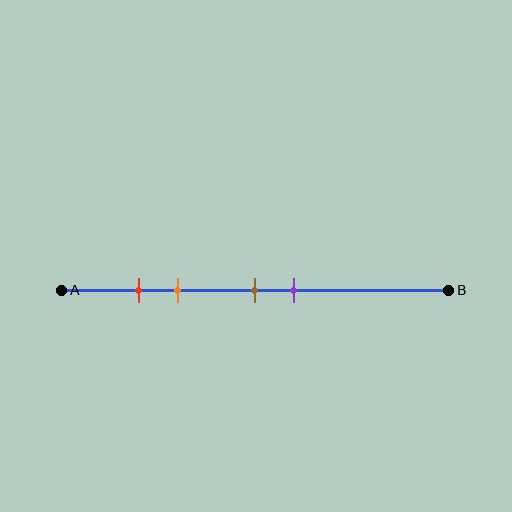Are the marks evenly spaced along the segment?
No, the marks are not evenly spaced.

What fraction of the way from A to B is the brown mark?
The brown mark is approximately 50% (0.5) of the way from A to B.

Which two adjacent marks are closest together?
The red and orange marks are the closest adjacent pair.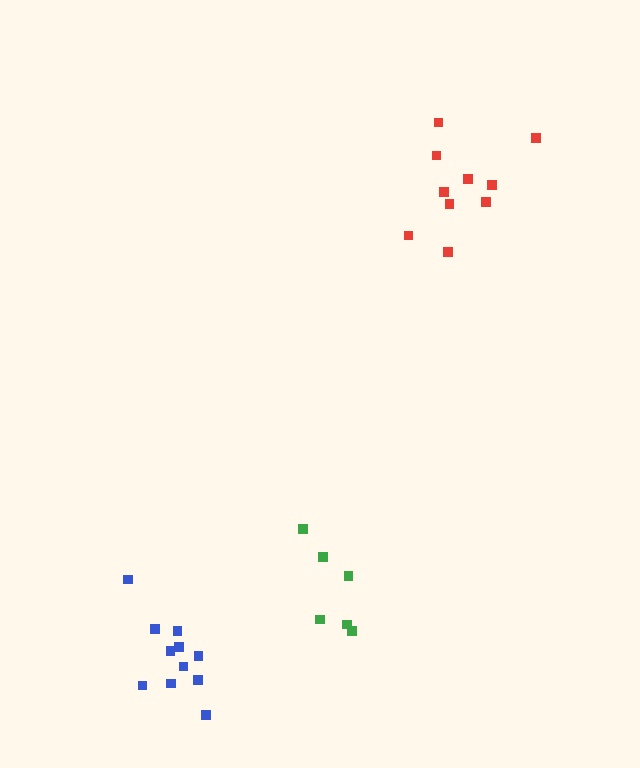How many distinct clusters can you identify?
There are 3 distinct clusters.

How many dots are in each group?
Group 1: 6 dots, Group 2: 10 dots, Group 3: 11 dots (27 total).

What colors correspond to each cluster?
The clusters are colored: green, red, blue.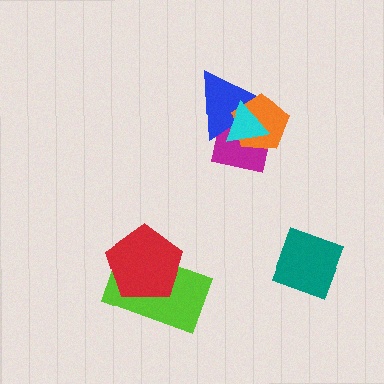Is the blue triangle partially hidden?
Yes, it is partially covered by another shape.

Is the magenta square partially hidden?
Yes, it is partially covered by another shape.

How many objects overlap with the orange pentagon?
3 objects overlap with the orange pentagon.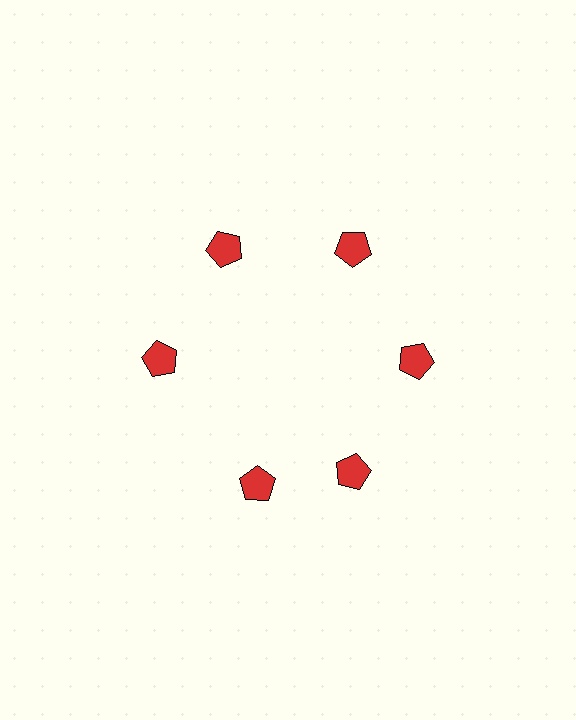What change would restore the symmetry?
The symmetry would be restored by rotating it back into even spacing with its neighbors so that all 6 pentagons sit at equal angles and equal distance from the center.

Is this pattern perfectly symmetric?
No. The 6 red pentagons are arranged in a ring, but one element near the 7 o'clock position is rotated out of alignment along the ring, breaking the 6-fold rotational symmetry.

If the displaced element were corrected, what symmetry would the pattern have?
It would have 6-fold rotational symmetry — the pattern would map onto itself every 60 degrees.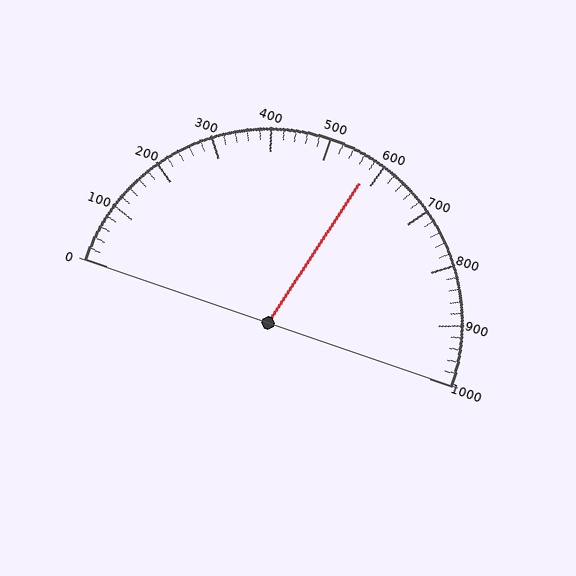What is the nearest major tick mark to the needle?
The nearest major tick mark is 600.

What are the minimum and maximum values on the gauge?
The gauge ranges from 0 to 1000.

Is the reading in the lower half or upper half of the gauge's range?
The reading is in the upper half of the range (0 to 1000).